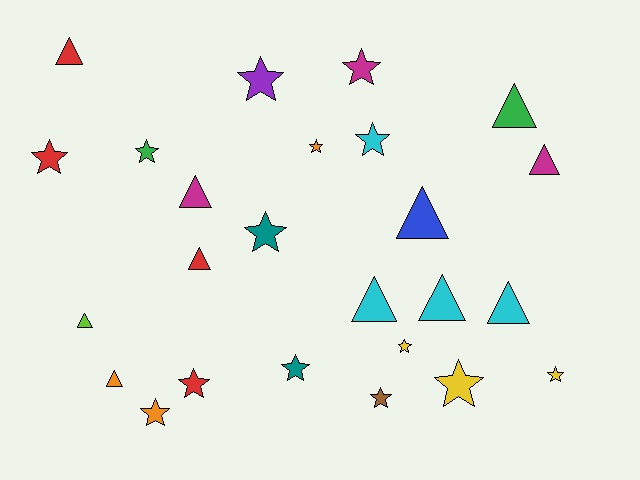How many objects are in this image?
There are 25 objects.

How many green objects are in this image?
There are 2 green objects.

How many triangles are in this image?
There are 11 triangles.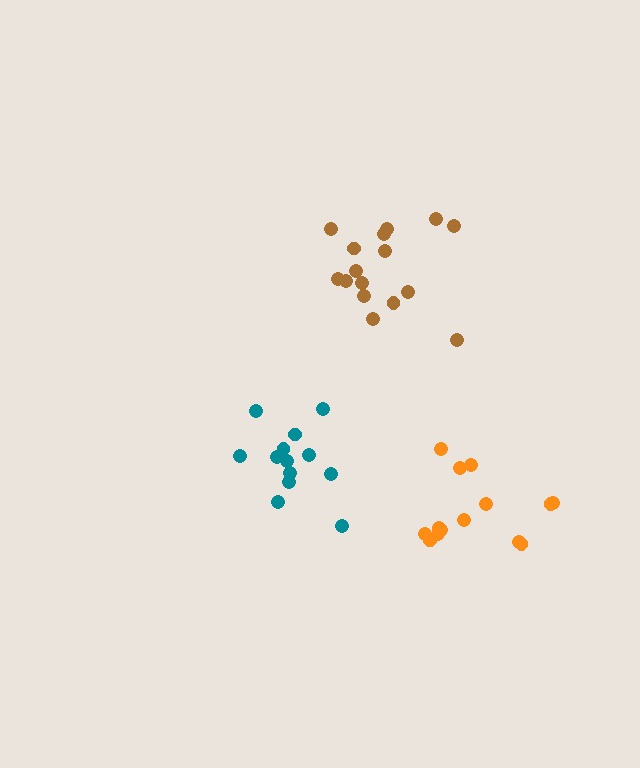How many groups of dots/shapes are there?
There are 3 groups.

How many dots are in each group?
Group 1: 14 dots, Group 2: 16 dots, Group 3: 13 dots (43 total).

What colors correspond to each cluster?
The clusters are colored: orange, brown, teal.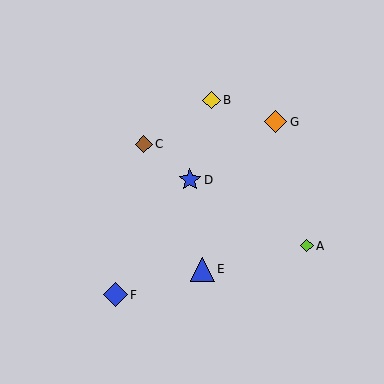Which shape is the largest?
The blue triangle (labeled E) is the largest.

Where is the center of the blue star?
The center of the blue star is at (190, 180).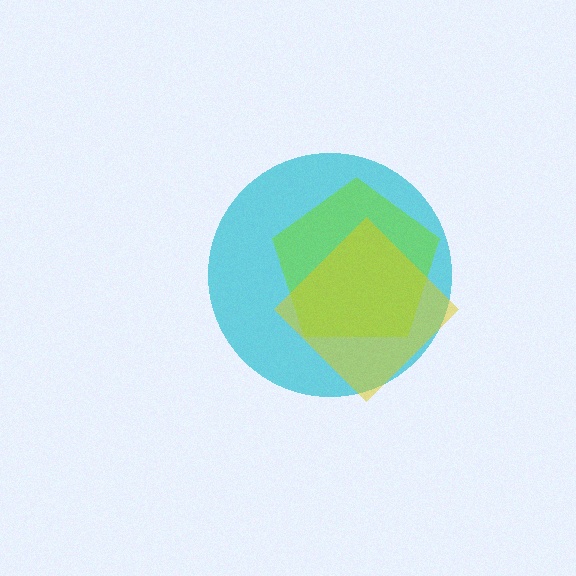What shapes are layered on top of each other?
The layered shapes are: a cyan circle, a lime pentagon, a yellow diamond.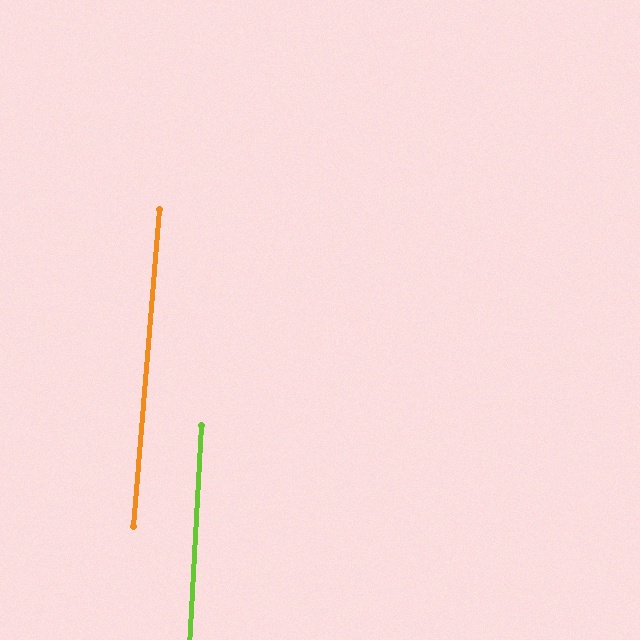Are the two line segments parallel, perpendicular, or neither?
Parallel — their directions differ by only 1.7°.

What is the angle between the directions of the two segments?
Approximately 2 degrees.